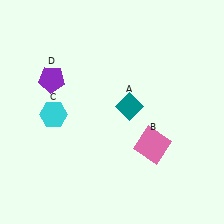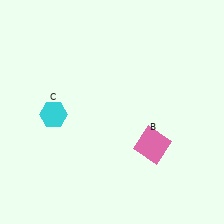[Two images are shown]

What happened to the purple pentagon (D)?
The purple pentagon (D) was removed in Image 2. It was in the top-left area of Image 1.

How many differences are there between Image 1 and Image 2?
There are 2 differences between the two images.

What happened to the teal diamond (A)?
The teal diamond (A) was removed in Image 2. It was in the top-right area of Image 1.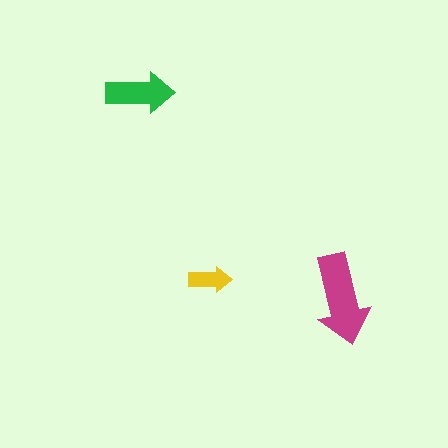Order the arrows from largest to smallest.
the magenta one, the green one, the yellow one.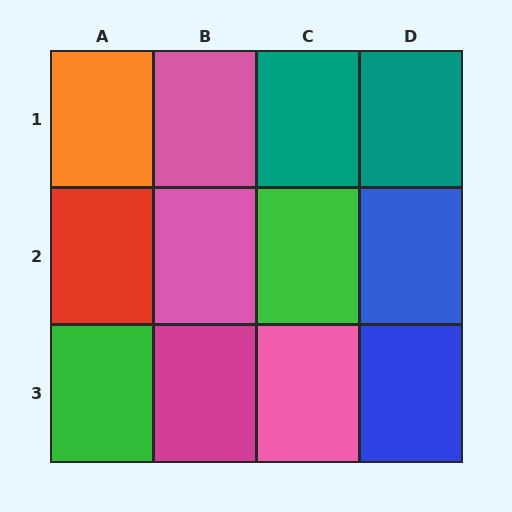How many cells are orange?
1 cell is orange.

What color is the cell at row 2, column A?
Red.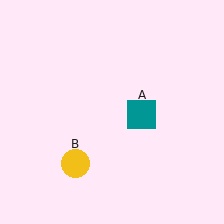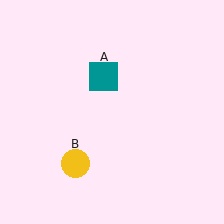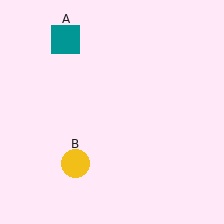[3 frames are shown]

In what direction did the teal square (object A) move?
The teal square (object A) moved up and to the left.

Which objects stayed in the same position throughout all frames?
Yellow circle (object B) remained stationary.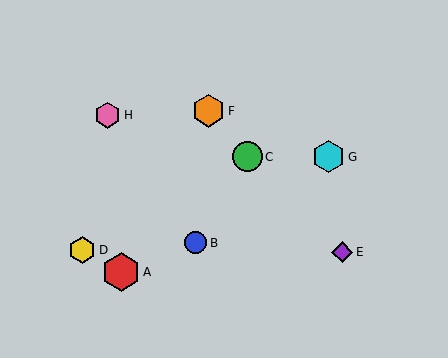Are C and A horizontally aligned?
No, C is at y≈157 and A is at y≈272.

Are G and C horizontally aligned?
Yes, both are at y≈157.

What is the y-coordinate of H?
Object H is at y≈115.